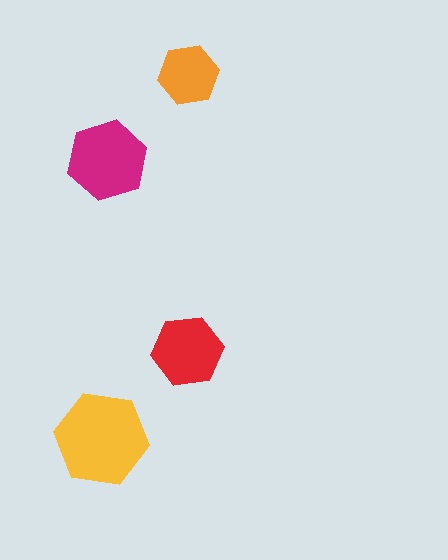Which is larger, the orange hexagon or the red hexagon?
The red one.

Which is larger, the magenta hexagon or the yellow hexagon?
The yellow one.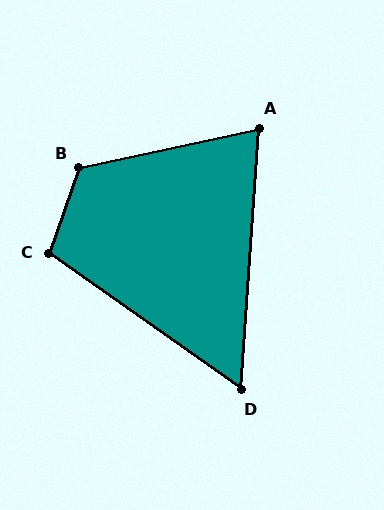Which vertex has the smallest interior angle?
D, at approximately 59 degrees.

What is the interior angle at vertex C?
Approximately 106 degrees (obtuse).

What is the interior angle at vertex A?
Approximately 74 degrees (acute).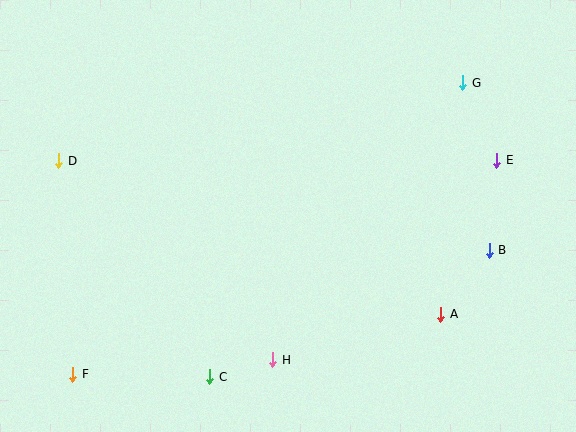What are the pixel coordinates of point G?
Point G is at (463, 83).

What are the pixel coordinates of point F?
Point F is at (73, 374).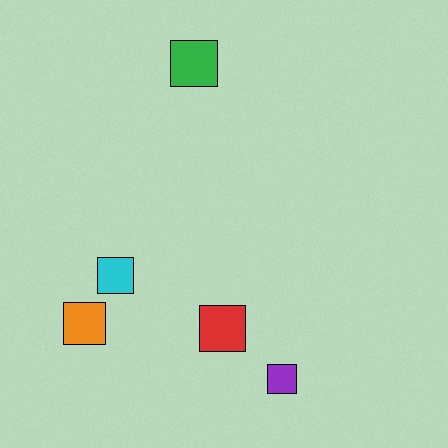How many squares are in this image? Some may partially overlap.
There are 5 squares.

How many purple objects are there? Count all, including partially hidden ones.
There is 1 purple object.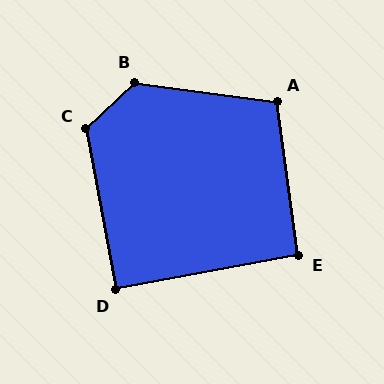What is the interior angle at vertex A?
Approximately 106 degrees (obtuse).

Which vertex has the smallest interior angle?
D, at approximately 90 degrees.